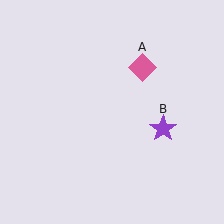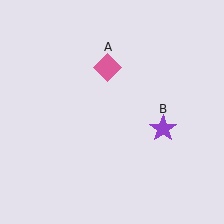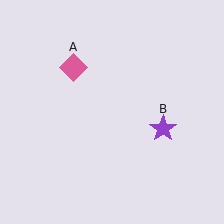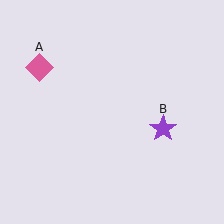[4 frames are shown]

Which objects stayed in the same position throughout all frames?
Purple star (object B) remained stationary.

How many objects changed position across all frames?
1 object changed position: pink diamond (object A).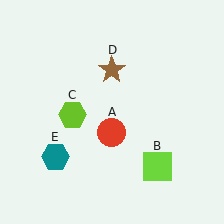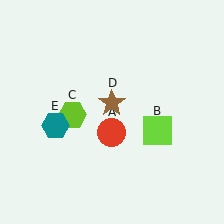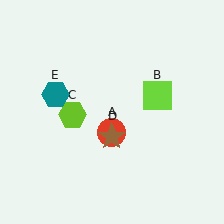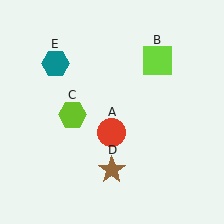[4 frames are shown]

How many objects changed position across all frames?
3 objects changed position: lime square (object B), brown star (object D), teal hexagon (object E).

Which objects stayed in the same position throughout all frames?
Red circle (object A) and lime hexagon (object C) remained stationary.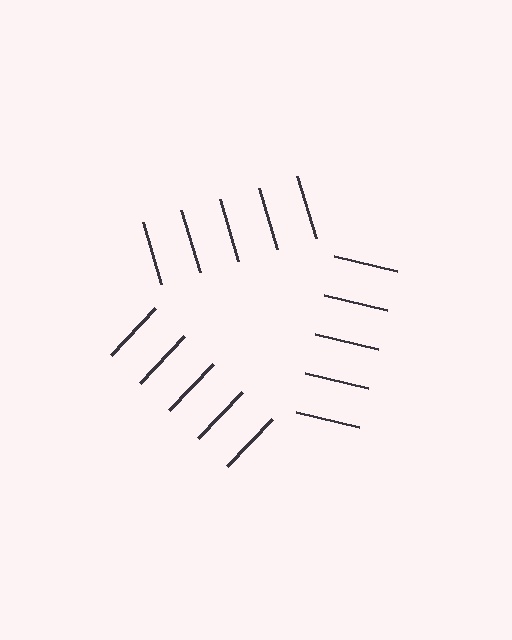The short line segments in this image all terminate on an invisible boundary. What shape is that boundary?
An illusory triangle — the line segments terminate on its edges but no continuous stroke is drawn.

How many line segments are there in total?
15 — 5 along each of the 3 edges.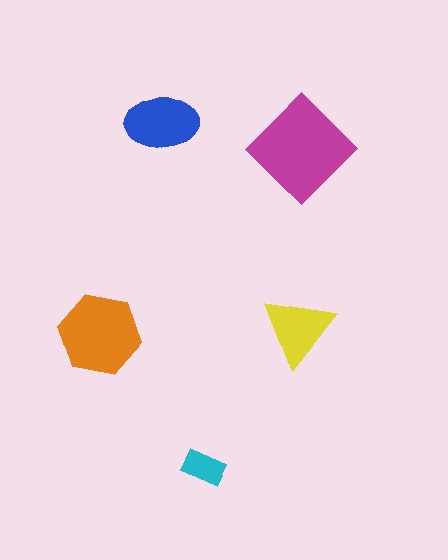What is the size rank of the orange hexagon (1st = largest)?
2nd.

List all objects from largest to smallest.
The magenta diamond, the orange hexagon, the blue ellipse, the yellow triangle, the cyan rectangle.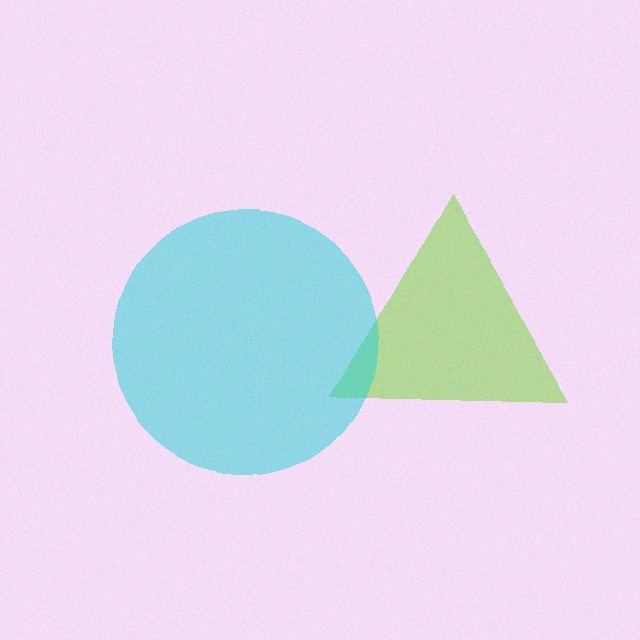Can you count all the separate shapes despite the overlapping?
Yes, there are 2 separate shapes.